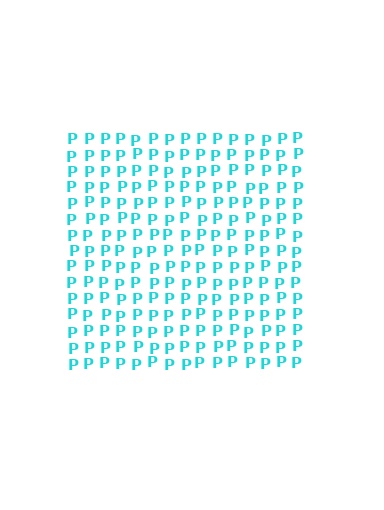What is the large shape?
The large shape is a square.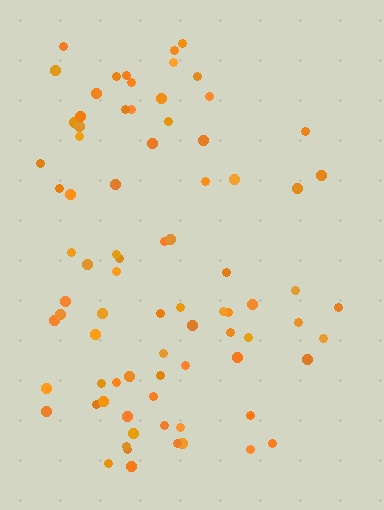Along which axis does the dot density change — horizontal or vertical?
Horizontal.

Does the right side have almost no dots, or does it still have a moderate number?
Still a moderate number, just noticeably fewer than the left.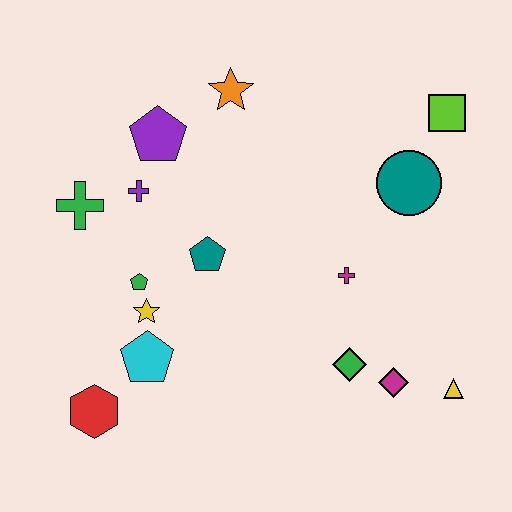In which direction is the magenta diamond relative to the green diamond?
The magenta diamond is to the right of the green diamond.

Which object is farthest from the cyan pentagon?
The lime square is farthest from the cyan pentagon.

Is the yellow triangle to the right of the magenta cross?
Yes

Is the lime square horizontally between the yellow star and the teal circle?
No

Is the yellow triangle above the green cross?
No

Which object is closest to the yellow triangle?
The magenta diamond is closest to the yellow triangle.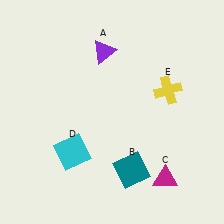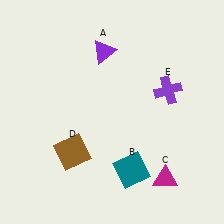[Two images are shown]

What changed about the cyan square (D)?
In Image 1, D is cyan. In Image 2, it changed to brown.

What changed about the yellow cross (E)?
In Image 1, E is yellow. In Image 2, it changed to purple.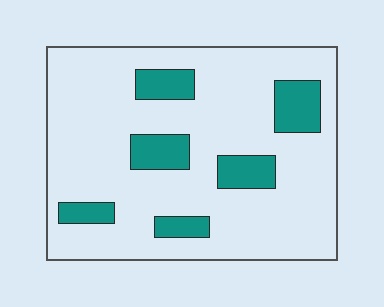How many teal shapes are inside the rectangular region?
6.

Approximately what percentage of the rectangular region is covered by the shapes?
Approximately 20%.